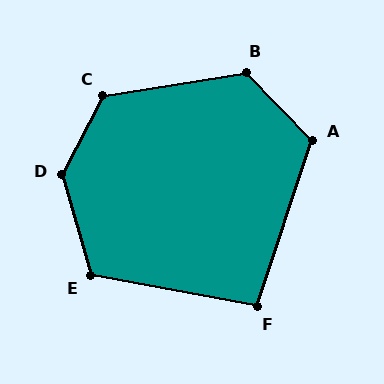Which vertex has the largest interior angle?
D, at approximately 137 degrees.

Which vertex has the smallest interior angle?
F, at approximately 98 degrees.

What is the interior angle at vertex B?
Approximately 125 degrees (obtuse).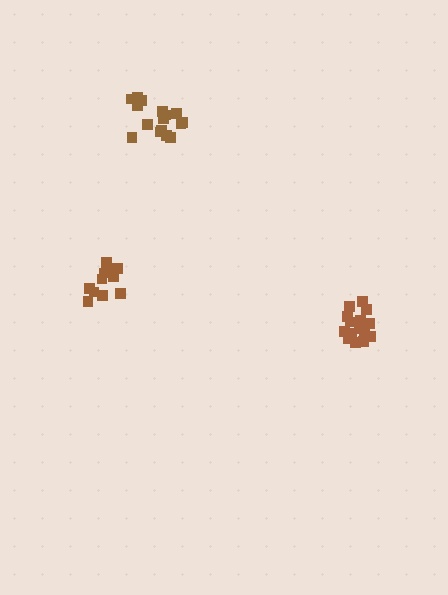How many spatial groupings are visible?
There are 3 spatial groupings.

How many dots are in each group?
Group 1: 17 dots, Group 2: 11 dots, Group 3: 16 dots (44 total).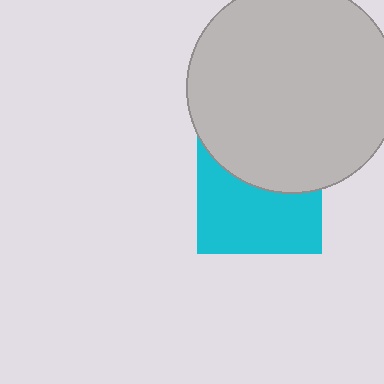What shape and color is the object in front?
The object in front is a light gray circle.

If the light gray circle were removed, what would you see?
You would see the complete cyan square.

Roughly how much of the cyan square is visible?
About half of it is visible (roughly 59%).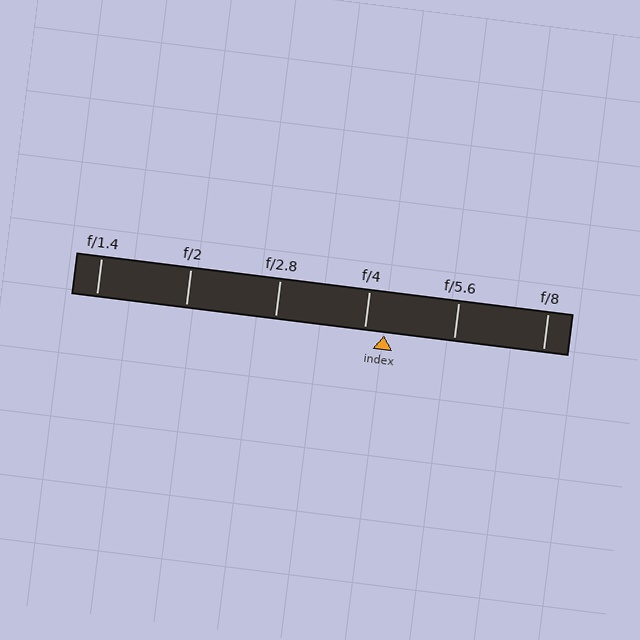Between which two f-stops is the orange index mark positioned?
The index mark is between f/4 and f/5.6.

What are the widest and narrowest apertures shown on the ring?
The widest aperture shown is f/1.4 and the narrowest is f/8.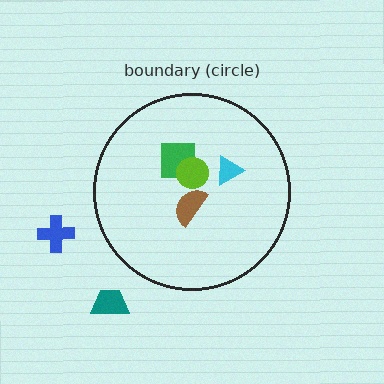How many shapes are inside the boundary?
4 inside, 2 outside.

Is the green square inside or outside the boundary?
Inside.